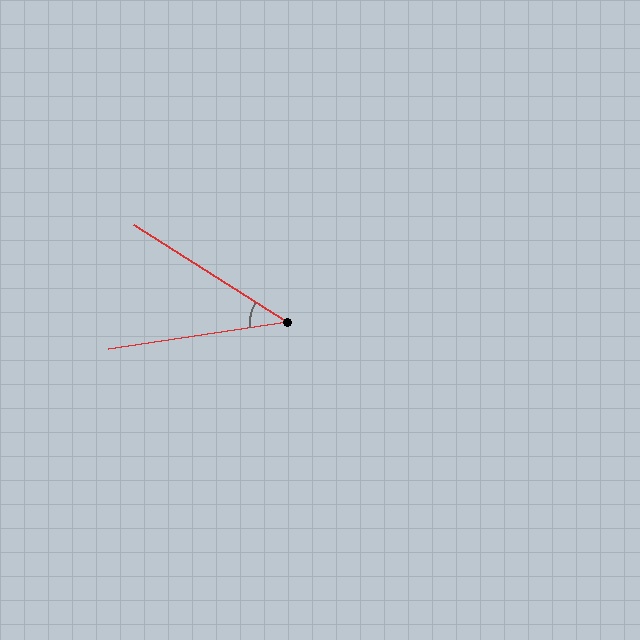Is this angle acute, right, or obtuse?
It is acute.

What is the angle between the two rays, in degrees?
Approximately 41 degrees.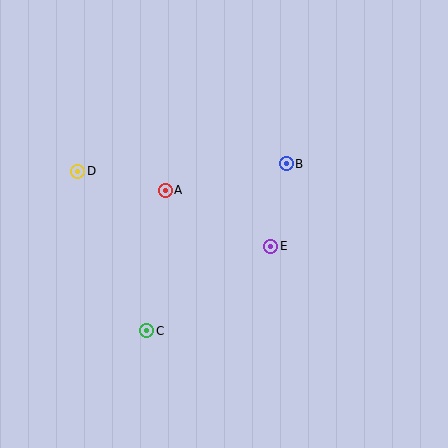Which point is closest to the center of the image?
Point E at (271, 246) is closest to the center.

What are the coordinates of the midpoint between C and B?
The midpoint between C and B is at (217, 247).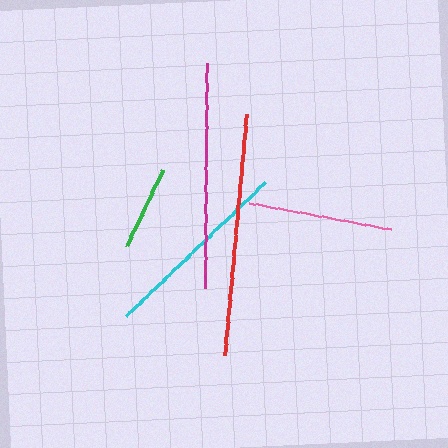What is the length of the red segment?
The red segment is approximately 242 pixels long.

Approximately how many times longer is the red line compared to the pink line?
The red line is approximately 1.7 times the length of the pink line.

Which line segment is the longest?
The red line is the longest at approximately 242 pixels.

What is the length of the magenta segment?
The magenta segment is approximately 226 pixels long.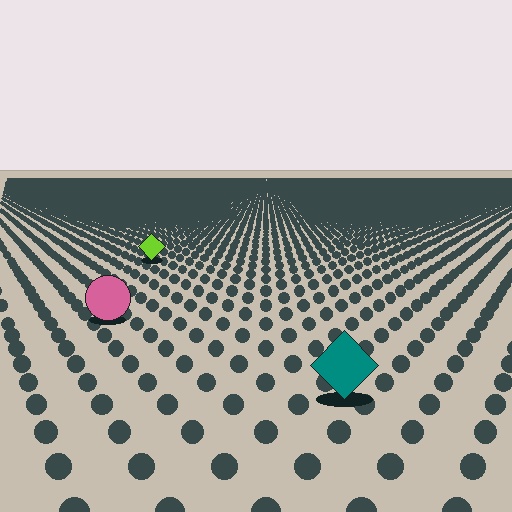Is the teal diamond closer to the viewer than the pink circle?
Yes. The teal diamond is closer — you can tell from the texture gradient: the ground texture is coarser near it.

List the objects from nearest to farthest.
From nearest to farthest: the teal diamond, the pink circle, the lime diamond.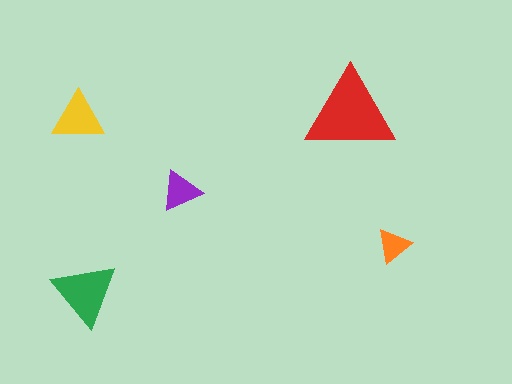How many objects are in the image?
There are 5 objects in the image.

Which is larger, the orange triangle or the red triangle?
The red one.